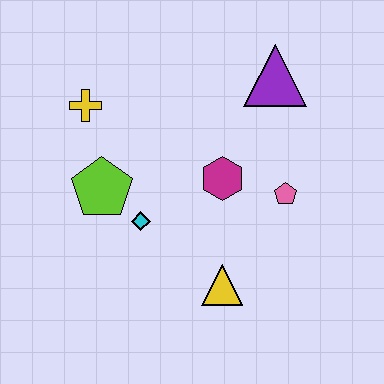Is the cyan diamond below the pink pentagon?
Yes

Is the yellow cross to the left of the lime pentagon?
Yes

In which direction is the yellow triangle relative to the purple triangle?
The yellow triangle is below the purple triangle.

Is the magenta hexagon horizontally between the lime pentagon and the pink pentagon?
Yes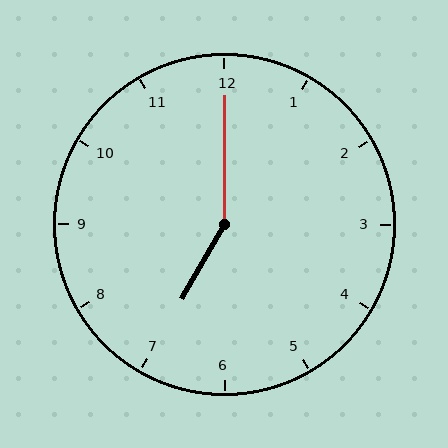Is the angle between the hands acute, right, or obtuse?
It is obtuse.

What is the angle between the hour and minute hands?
Approximately 150 degrees.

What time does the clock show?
7:00.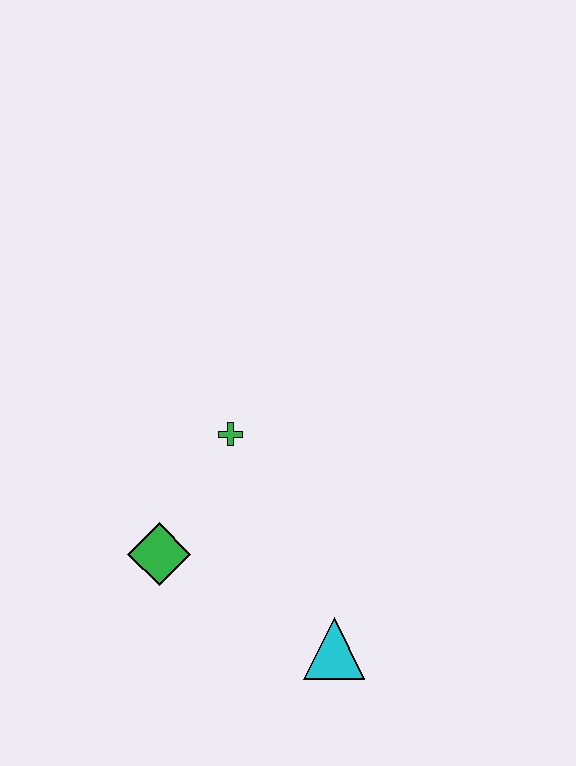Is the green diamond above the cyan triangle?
Yes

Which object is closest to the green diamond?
The green cross is closest to the green diamond.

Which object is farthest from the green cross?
The cyan triangle is farthest from the green cross.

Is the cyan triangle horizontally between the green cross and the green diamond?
No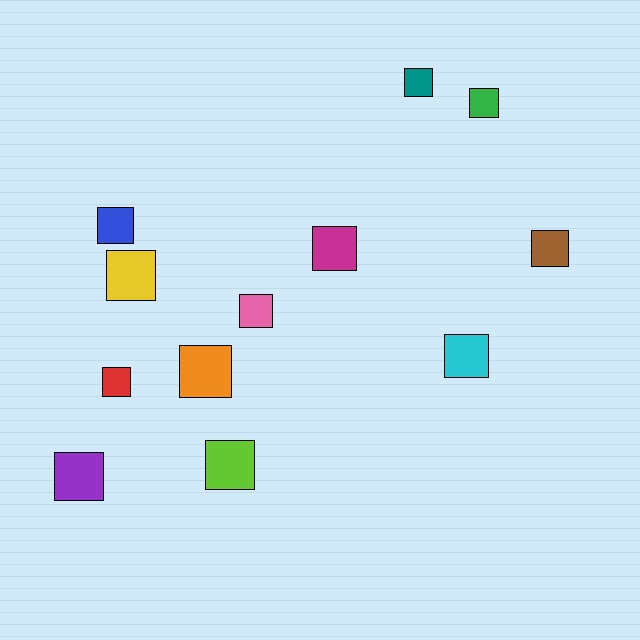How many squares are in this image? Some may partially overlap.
There are 12 squares.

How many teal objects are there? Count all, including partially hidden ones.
There is 1 teal object.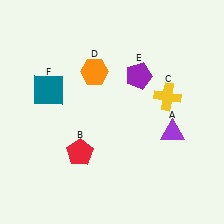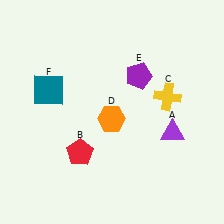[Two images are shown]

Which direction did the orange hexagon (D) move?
The orange hexagon (D) moved down.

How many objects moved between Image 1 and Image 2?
1 object moved between the two images.